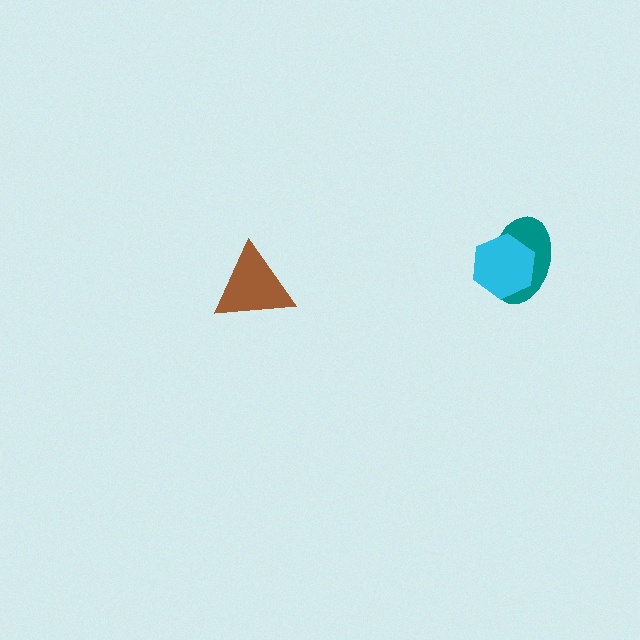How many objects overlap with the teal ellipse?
1 object overlaps with the teal ellipse.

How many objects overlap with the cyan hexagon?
1 object overlaps with the cyan hexagon.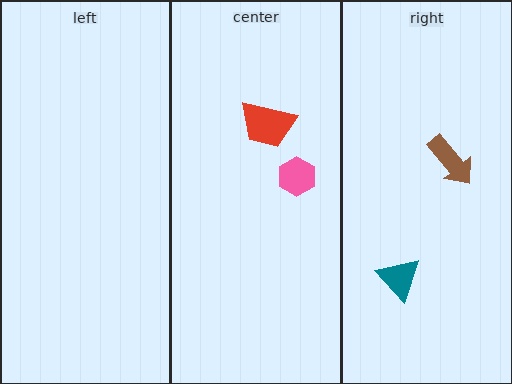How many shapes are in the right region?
2.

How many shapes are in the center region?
2.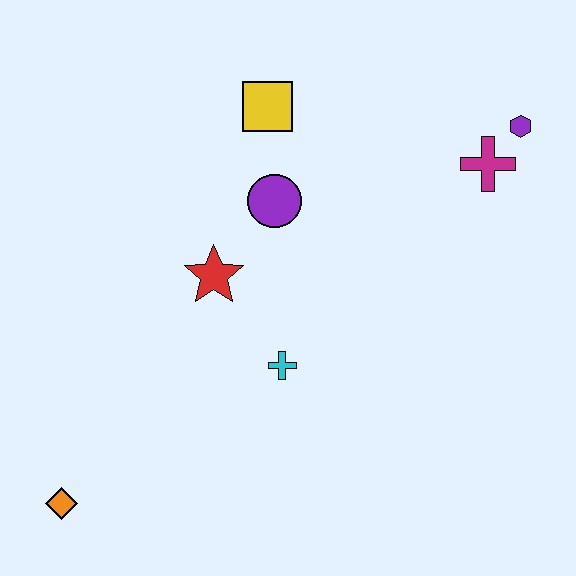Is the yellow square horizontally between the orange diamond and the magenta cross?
Yes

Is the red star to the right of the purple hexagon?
No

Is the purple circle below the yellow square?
Yes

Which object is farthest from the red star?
The purple hexagon is farthest from the red star.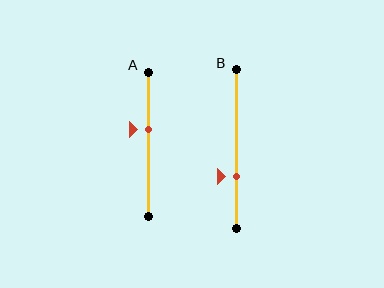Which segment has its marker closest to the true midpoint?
Segment A has its marker closest to the true midpoint.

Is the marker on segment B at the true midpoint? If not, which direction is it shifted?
No, the marker on segment B is shifted downward by about 18% of the segment length.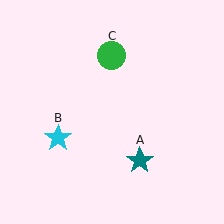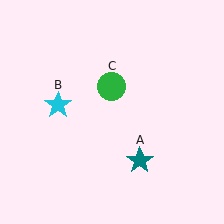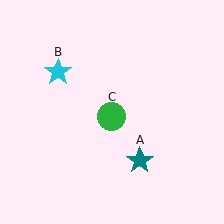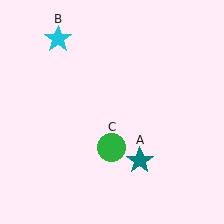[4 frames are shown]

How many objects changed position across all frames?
2 objects changed position: cyan star (object B), green circle (object C).